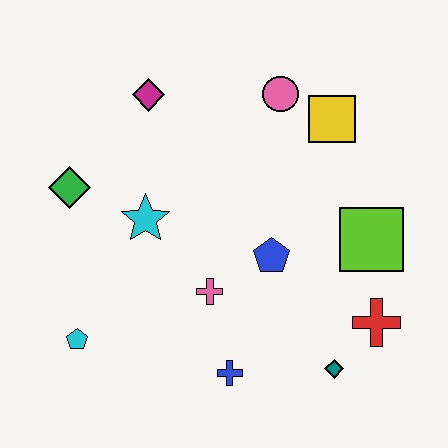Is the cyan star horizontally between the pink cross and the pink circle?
No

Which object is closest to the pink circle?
The yellow square is closest to the pink circle.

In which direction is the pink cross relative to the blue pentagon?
The pink cross is to the left of the blue pentagon.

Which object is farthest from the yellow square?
The cyan pentagon is farthest from the yellow square.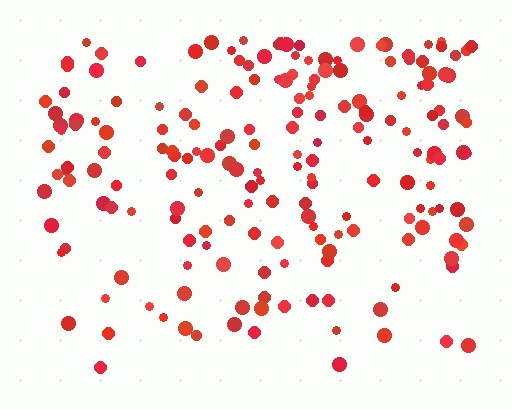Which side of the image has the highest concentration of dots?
The top.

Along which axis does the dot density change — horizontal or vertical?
Vertical.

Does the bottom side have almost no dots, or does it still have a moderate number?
Still a moderate number, just noticeably fewer than the top.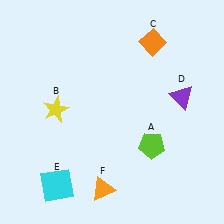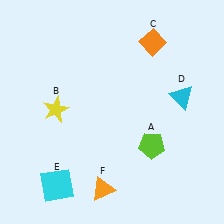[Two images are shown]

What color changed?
The triangle (D) changed from purple in Image 1 to cyan in Image 2.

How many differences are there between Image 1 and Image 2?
There is 1 difference between the two images.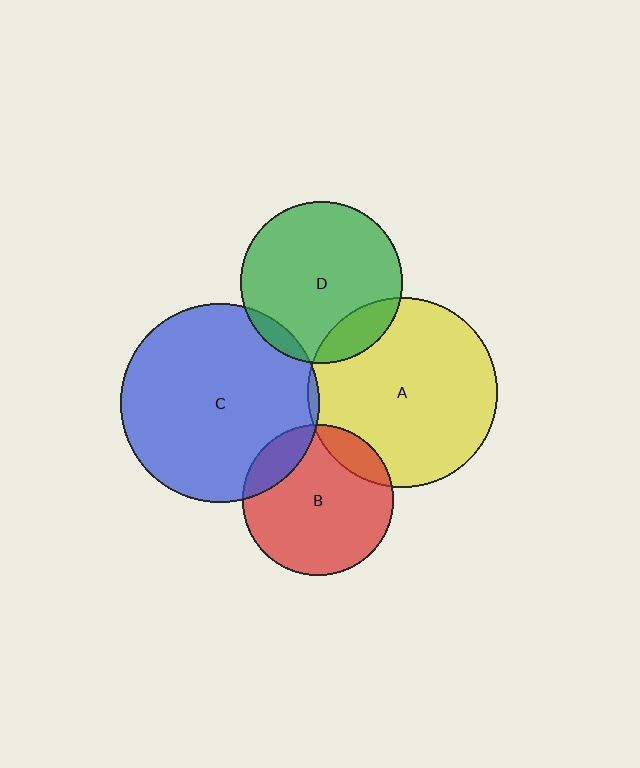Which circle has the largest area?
Circle C (blue).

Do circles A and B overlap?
Yes.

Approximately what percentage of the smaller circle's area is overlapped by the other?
Approximately 15%.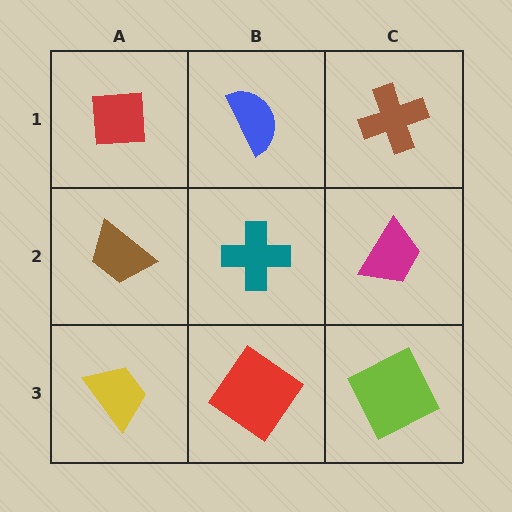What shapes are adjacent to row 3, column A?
A brown trapezoid (row 2, column A), a red diamond (row 3, column B).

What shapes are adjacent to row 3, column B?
A teal cross (row 2, column B), a yellow trapezoid (row 3, column A), a lime square (row 3, column C).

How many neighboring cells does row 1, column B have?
3.